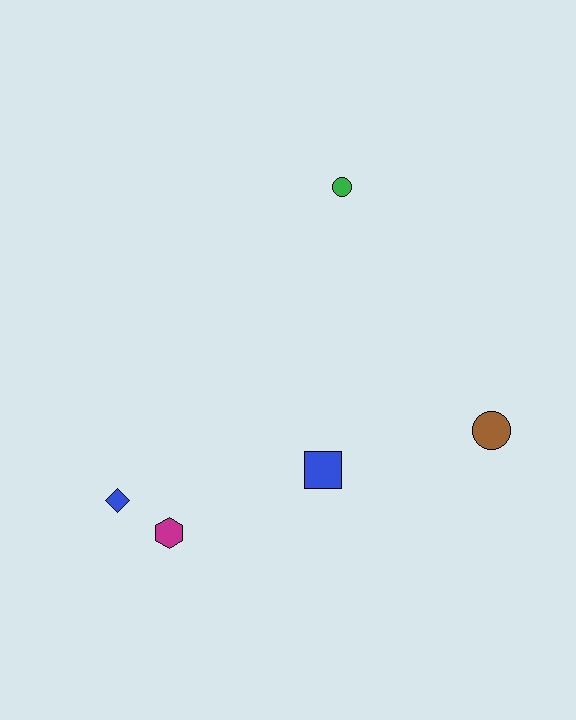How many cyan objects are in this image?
There are no cyan objects.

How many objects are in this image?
There are 5 objects.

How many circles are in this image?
There are 2 circles.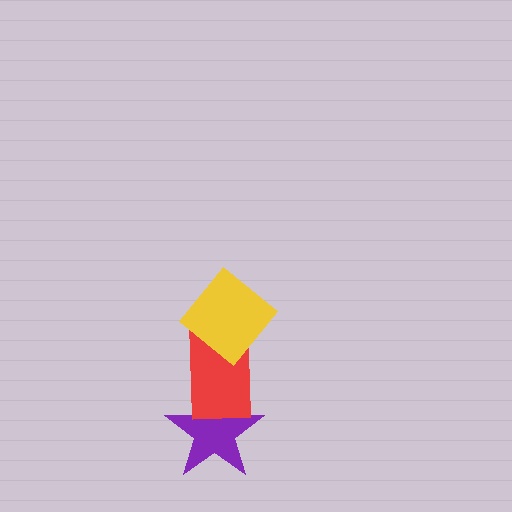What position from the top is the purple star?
The purple star is 3rd from the top.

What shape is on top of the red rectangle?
The yellow diamond is on top of the red rectangle.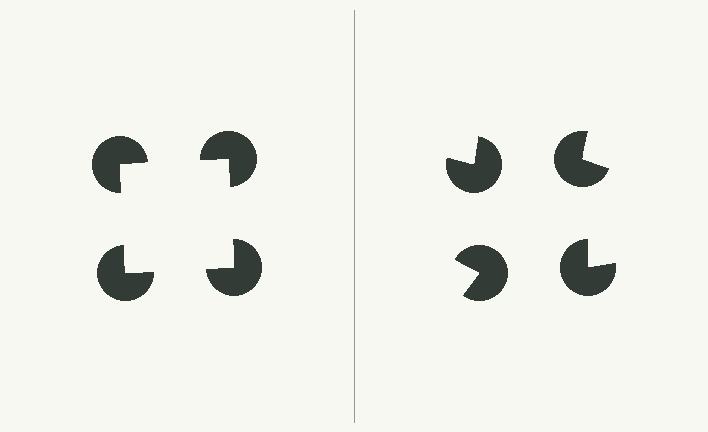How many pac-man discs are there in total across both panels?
8 — 4 on each side.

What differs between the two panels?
The pac-man discs are positioned identically on both sides; only the wedge orientations differ. On the left they align to a square; on the right they are misaligned.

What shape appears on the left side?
An illusory square.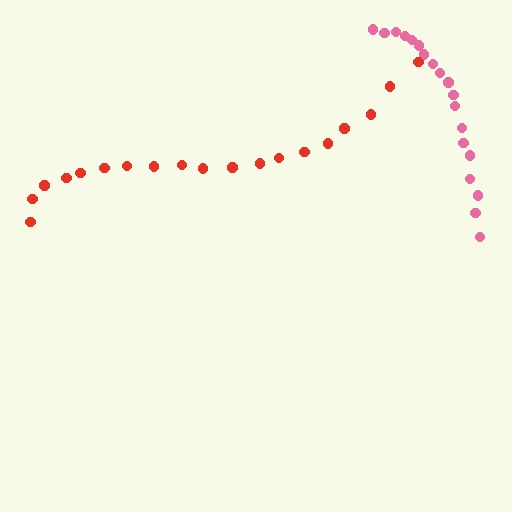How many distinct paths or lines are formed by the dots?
There are 2 distinct paths.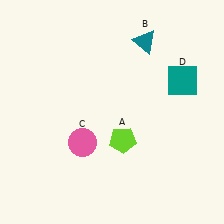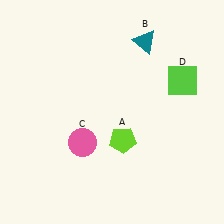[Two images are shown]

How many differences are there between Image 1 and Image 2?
There is 1 difference between the two images.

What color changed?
The square (D) changed from teal in Image 1 to lime in Image 2.